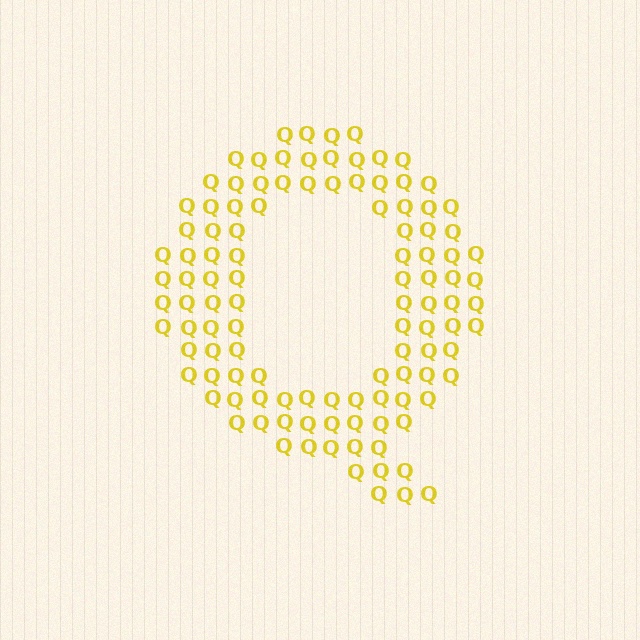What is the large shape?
The large shape is the letter Q.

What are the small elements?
The small elements are letter Q's.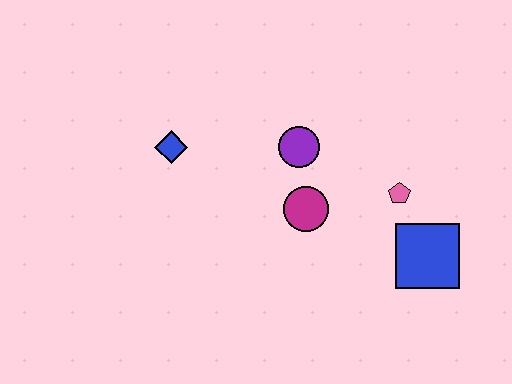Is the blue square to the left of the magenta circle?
No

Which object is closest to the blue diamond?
The purple circle is closest to the blue diamond.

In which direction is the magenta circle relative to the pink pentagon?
The magenta circle is to the left of the pink pentagon.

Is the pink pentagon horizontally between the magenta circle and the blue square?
Yes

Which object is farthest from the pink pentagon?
The blue diamond is farthest from the pink pentagon.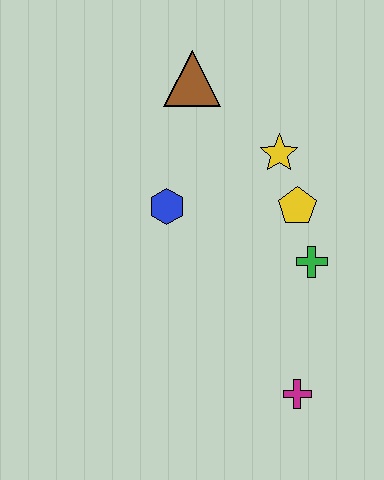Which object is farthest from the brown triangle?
The magenta cross is farthest from the brown triangle.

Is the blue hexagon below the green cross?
No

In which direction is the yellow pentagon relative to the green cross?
The yellow pentagon is above the green cross.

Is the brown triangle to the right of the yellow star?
No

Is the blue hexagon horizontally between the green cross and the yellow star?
No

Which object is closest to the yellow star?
The yellow pentagon is closest to the yellow star.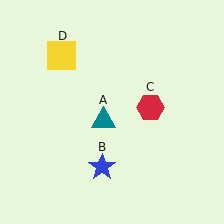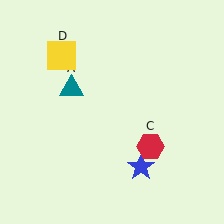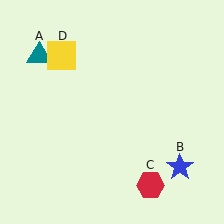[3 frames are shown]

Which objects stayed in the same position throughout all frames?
Yellow square (object D) remained stationary.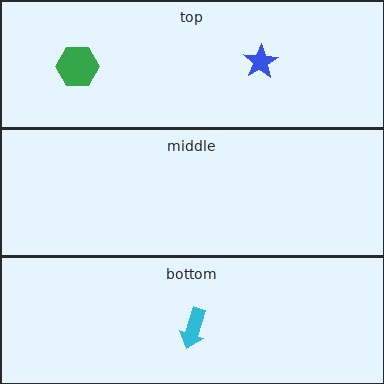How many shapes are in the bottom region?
1.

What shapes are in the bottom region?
The cyan arrow.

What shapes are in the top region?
The green hexagon, the blue star.